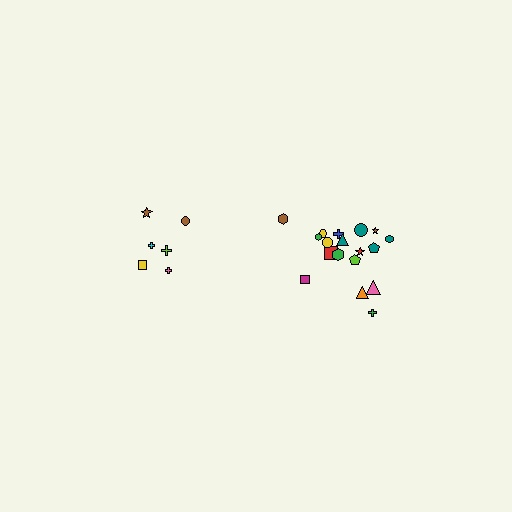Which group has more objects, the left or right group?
The right group.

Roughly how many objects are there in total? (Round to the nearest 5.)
Roughly 25 objects in total.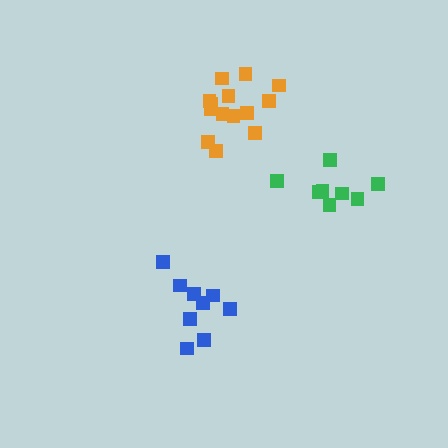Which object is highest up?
The orange cluster is topmost.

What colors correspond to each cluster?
The clusters are colored: blue, orange, green.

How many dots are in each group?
Group 1: 9 dots, Group 2: 14 dots, Group 3: 8 dots (31 total).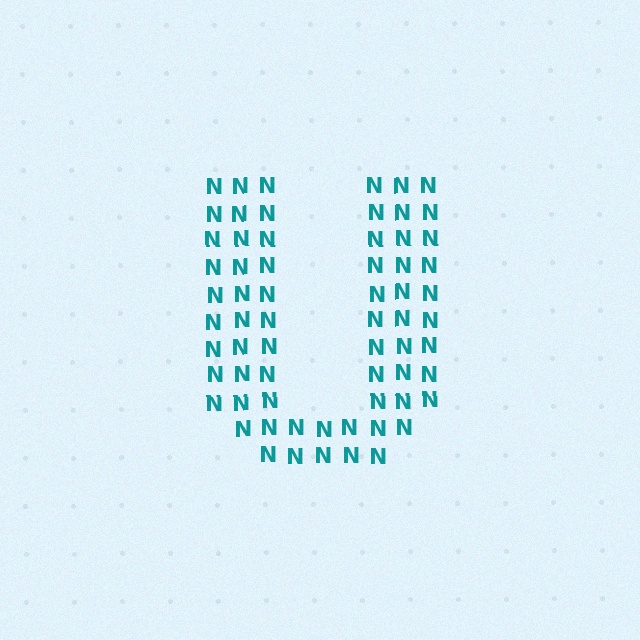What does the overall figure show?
The overall figure shows the letter U.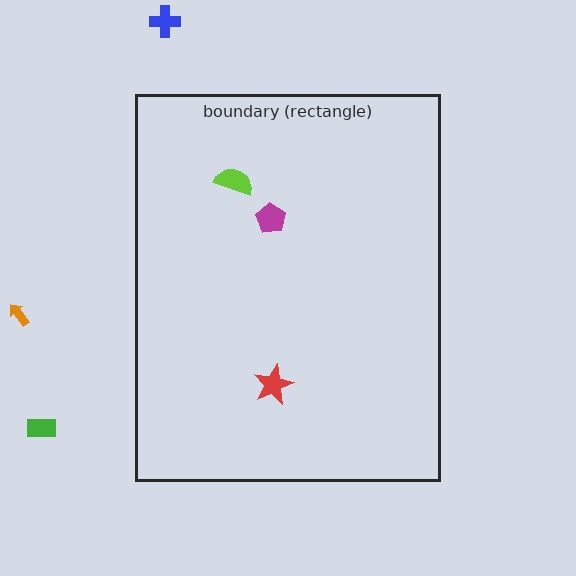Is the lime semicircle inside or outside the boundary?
Inside.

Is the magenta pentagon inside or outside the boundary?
Inside.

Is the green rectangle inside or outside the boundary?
Outside.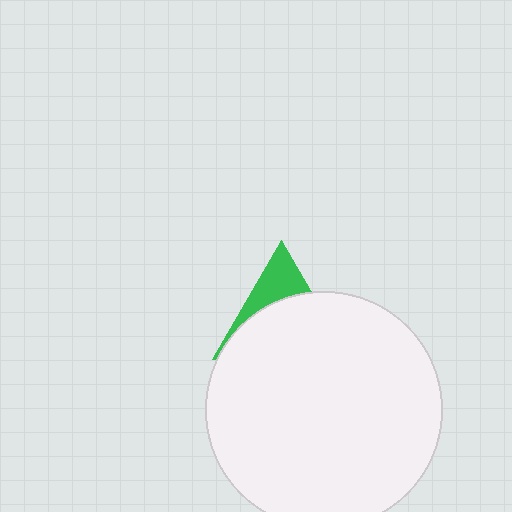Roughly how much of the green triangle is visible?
A small part of it is visible (roughly 31%).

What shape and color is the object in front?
The object in front is a white circle.